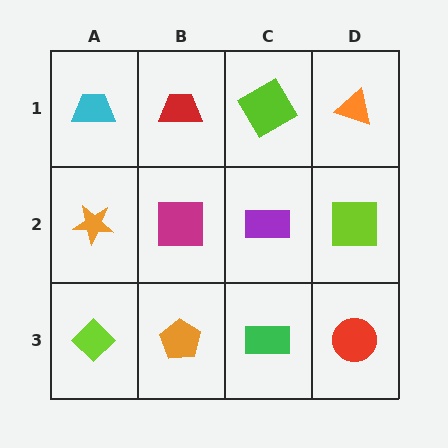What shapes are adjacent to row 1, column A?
An orange star (row 2, column A), a red trapezoid (row 1, column B).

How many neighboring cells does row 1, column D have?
2.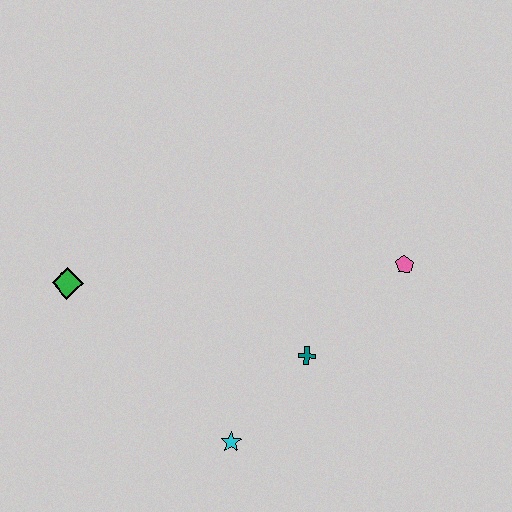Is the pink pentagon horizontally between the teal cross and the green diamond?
No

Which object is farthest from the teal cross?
The green diamond is farthest from the teal cross.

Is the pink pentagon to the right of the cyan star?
Yes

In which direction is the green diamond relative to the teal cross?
The green diamond is to the left of the teal cross.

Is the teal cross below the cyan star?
No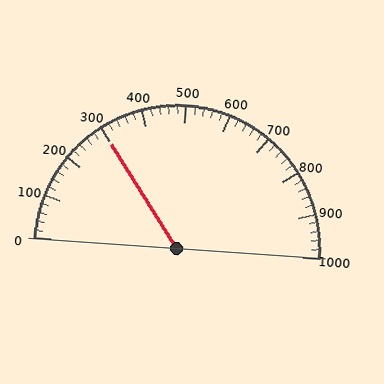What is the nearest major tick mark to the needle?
The nearest major tick mark is 300.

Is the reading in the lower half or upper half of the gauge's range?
The reading is in the lower half of the range (0 to 1000).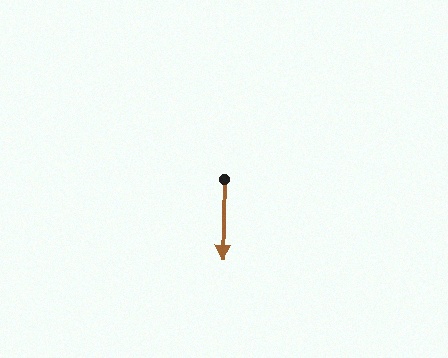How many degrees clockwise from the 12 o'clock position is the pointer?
Approximately 181 degrees.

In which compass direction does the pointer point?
South.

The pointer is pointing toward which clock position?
Roughly 6 o'clock.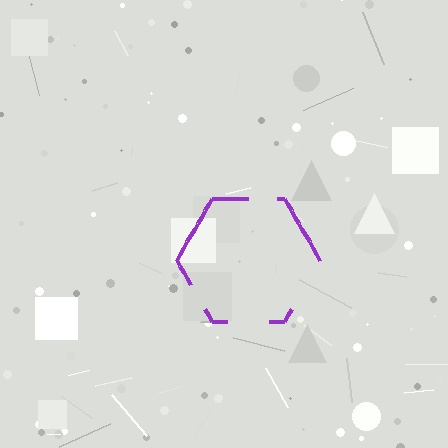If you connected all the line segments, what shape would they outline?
They would outline a hexagon.